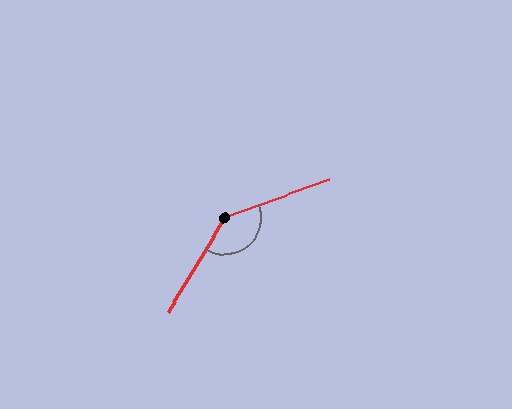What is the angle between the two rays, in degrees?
Approximately 141 degrees.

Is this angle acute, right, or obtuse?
It is obtuse.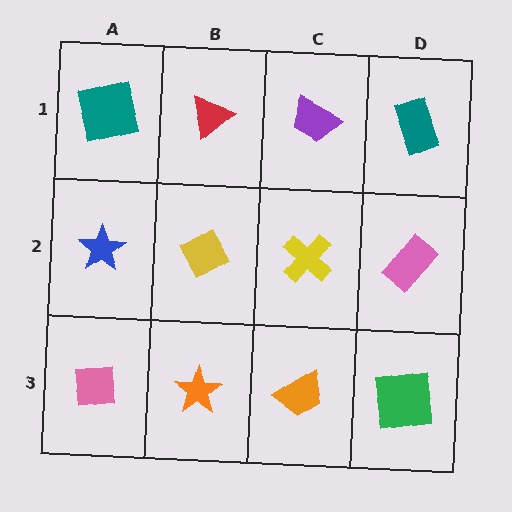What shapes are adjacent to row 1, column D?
A pink rectangle (row 2, column D), a purple trapezoid (row 1, column C).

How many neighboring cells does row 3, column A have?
2.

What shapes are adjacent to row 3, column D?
A pink rectangle (row 2, column D), an orange trapezoid (row 3, column C).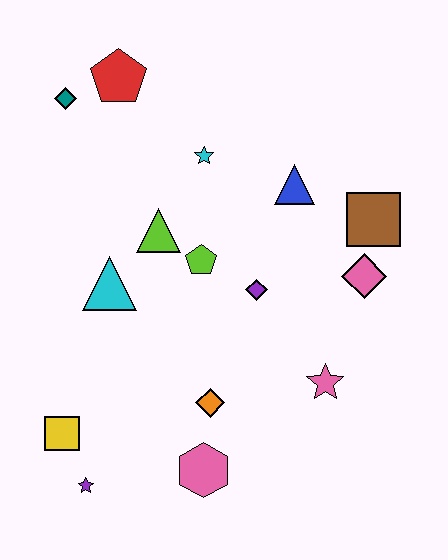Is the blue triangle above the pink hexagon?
Yes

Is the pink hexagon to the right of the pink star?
No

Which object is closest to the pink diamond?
The brown square is closest to the pink diamond.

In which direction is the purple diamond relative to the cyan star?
The purple diamond is below the cyan star.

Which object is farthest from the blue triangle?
The purple star is farthest from the blue triangle.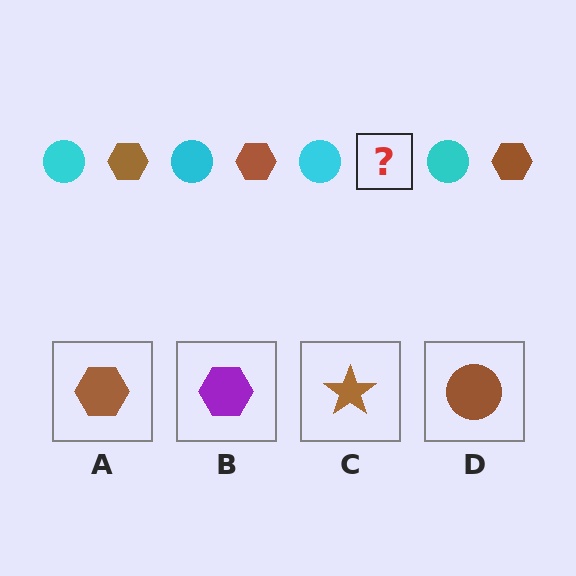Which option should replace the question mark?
Option A.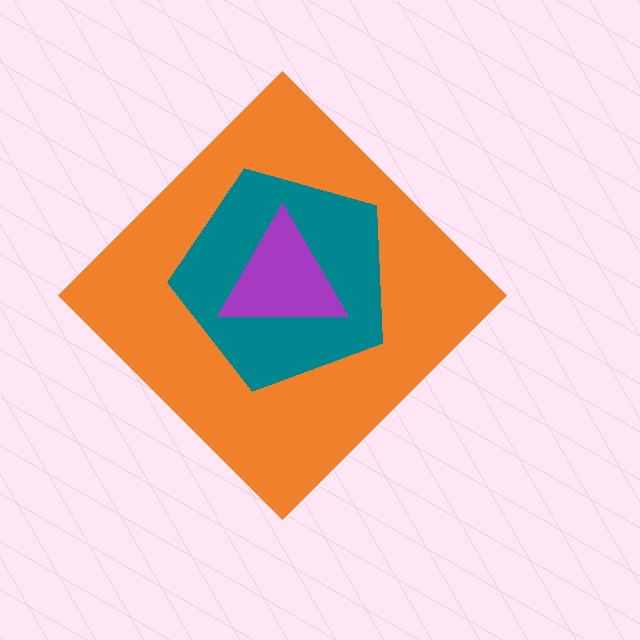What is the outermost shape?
The orange diamond.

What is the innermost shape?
The purple triangle.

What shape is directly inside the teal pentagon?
The purple triangle.